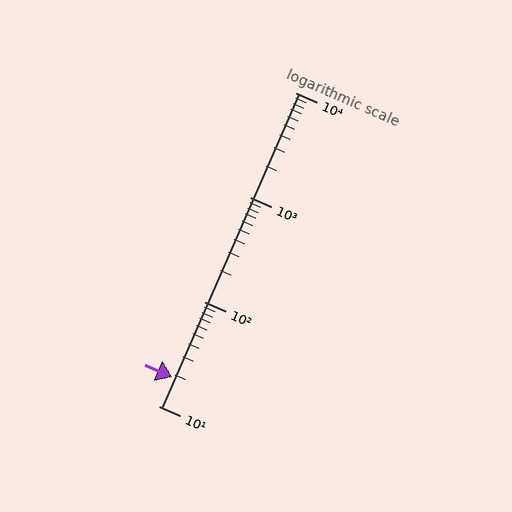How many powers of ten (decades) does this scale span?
The scale spans 3 decades, from 10 to 10000.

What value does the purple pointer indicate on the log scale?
The pointer indicates approximately 19.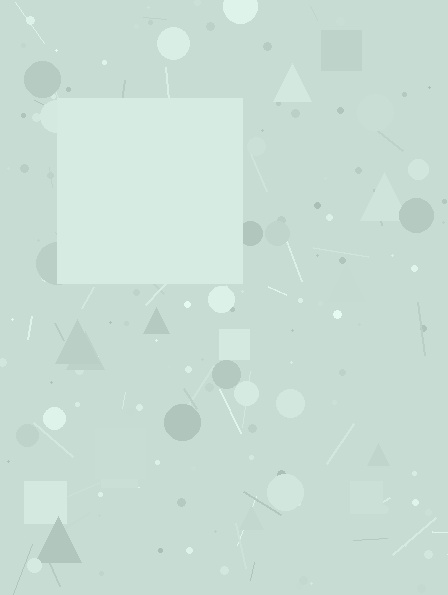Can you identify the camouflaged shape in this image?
The camouflaged shape is a square.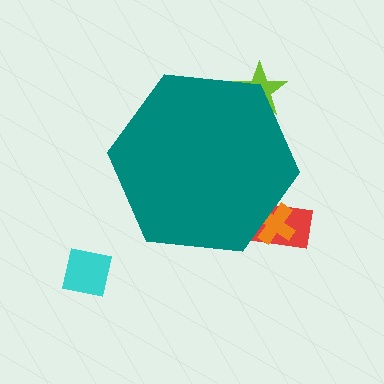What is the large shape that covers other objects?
A teal hexagon.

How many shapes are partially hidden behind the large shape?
3 shapes are partially hidden.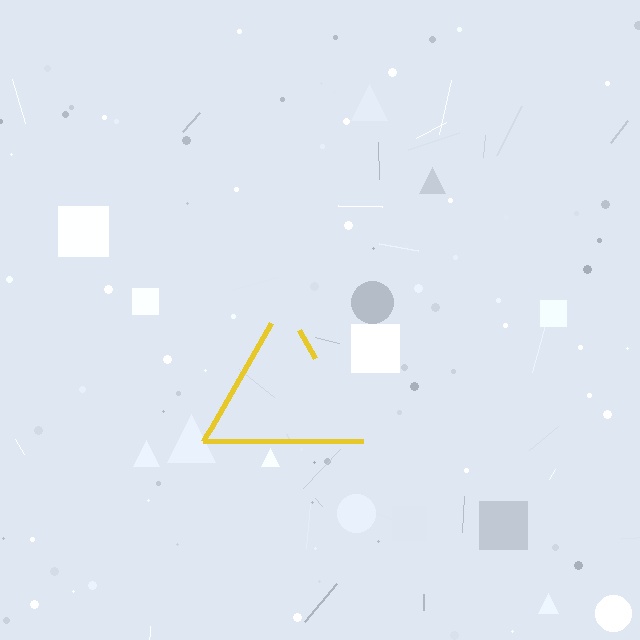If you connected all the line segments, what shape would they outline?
They would outline a triangle.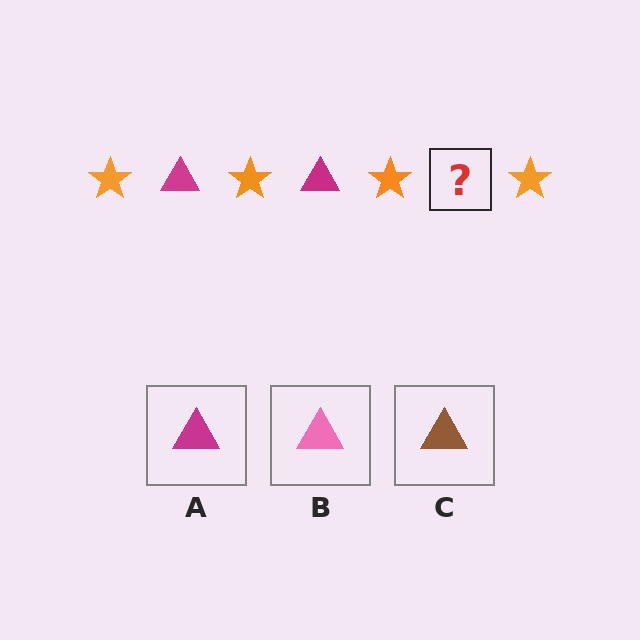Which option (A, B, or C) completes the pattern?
A.